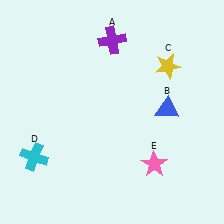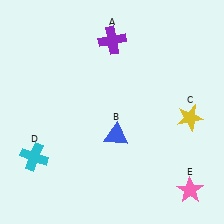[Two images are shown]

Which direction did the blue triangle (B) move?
The blue triangle (B) moved left.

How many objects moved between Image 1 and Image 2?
3 objects moved between the two images.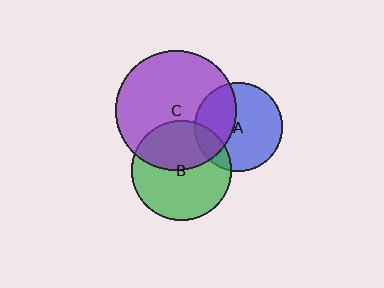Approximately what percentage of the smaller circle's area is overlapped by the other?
Approximately 40%.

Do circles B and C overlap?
Yes.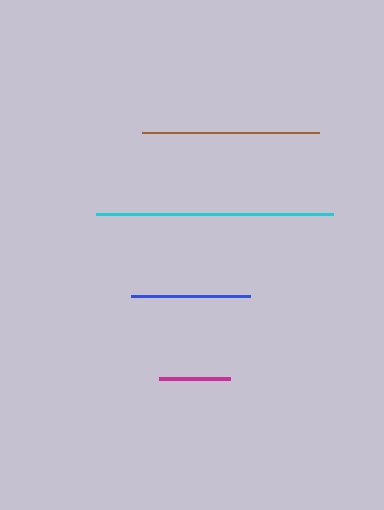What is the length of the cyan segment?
The cyan segment is approximately 237 pixels long.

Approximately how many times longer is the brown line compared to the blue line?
The brown line is approximately 1.5 times the length of the blue line.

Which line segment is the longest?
The cyan line is the longest at approximately 237 pixels.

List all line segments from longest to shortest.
From longest to shortest: cyan, brown, blue, magenta.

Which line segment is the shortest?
The magenta line is the shortest at approximately 71 pixels.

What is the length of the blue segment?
The blue segment is approximately 119 pixels long.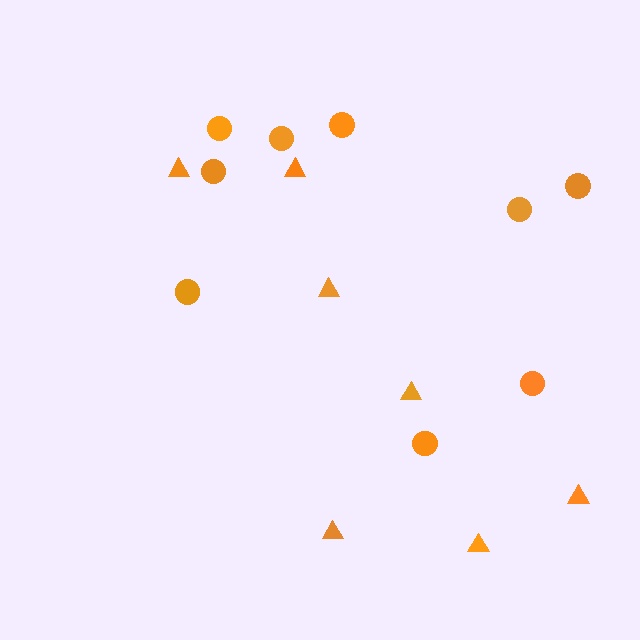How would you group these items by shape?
There are 2 groups: one group of triangles (7) and one group of circles (9).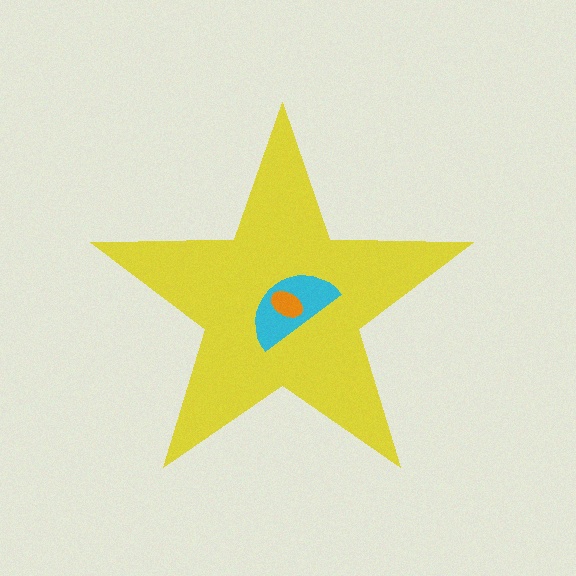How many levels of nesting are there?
3.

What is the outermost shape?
The yellow star.